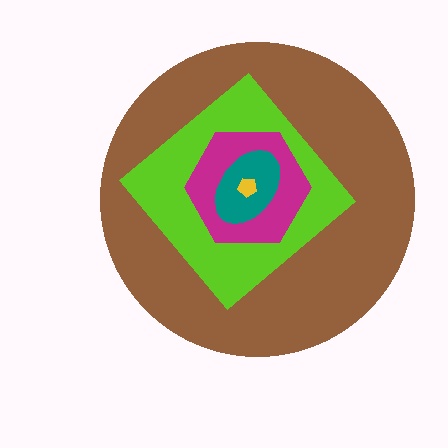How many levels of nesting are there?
5.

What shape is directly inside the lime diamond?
The magenta hexagon.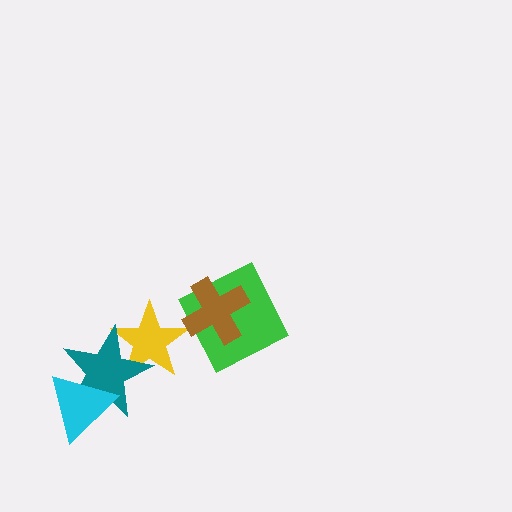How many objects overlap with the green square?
1 object overlaps with the green square.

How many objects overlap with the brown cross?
1 object overlaps with the brown cross.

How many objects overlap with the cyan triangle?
1 object overlaps with the cyan triangle.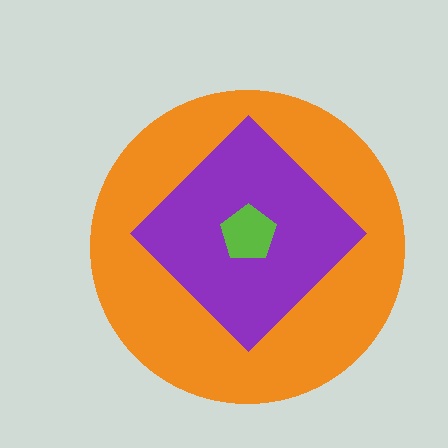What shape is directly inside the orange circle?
The purple diamond.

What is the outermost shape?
The orange circle.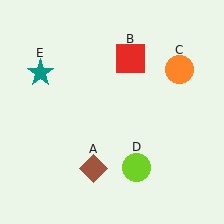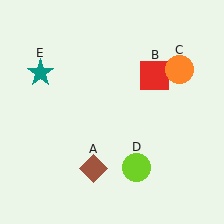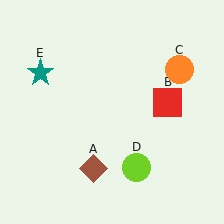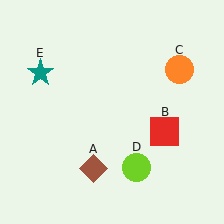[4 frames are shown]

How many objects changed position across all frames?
1 object changed position: red square (object B).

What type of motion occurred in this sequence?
The red square (object B) rotated clockwise around the center of the scene.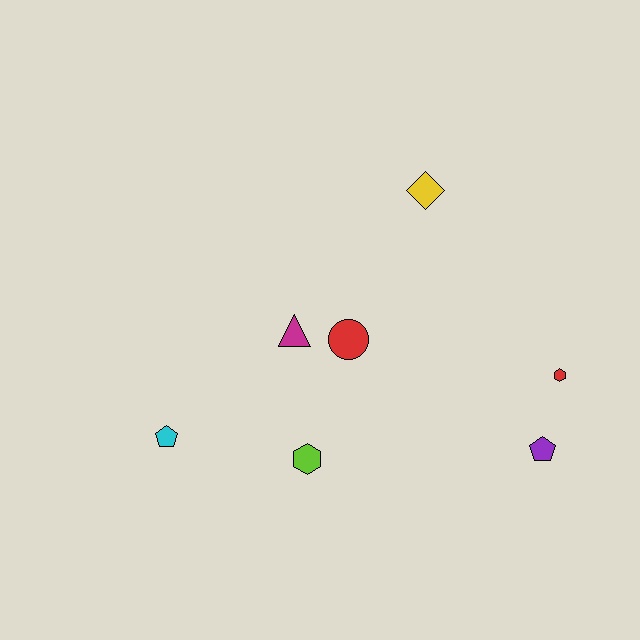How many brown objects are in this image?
There are no brown objects.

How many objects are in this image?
There are 7 objects.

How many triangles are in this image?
There is 1 triangle.